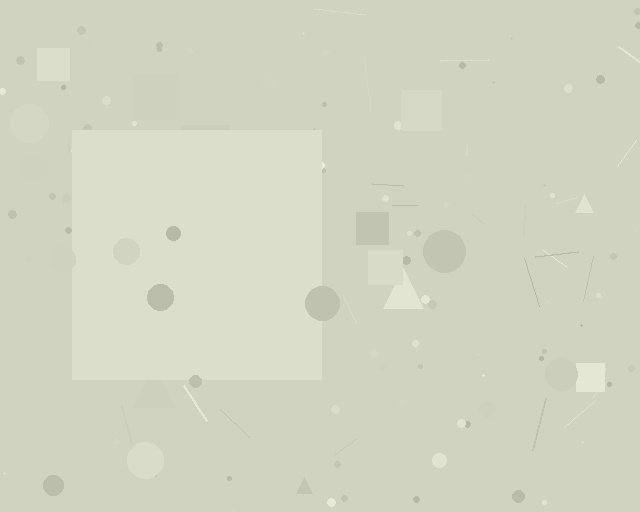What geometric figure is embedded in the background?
A square is embedded in the background.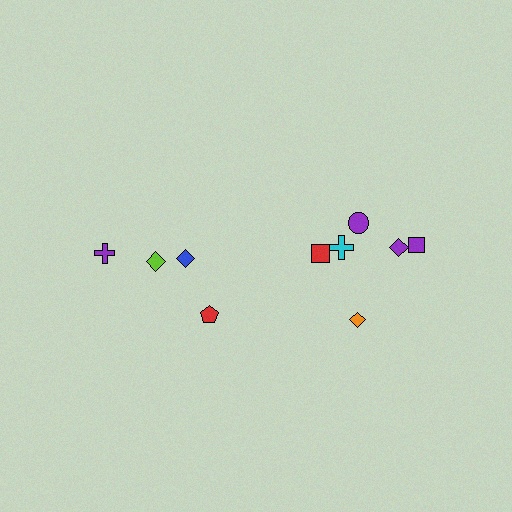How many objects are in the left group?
There are 4 objects.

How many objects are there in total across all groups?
There are 10 objects.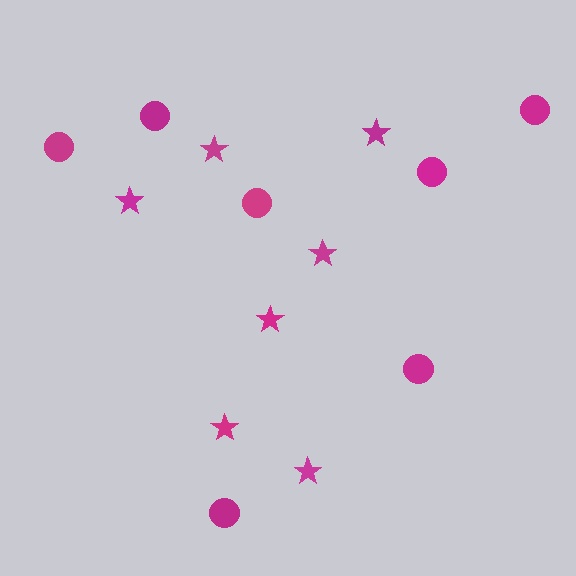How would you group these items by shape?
There are 2 groups: one group of stars (7) and one group of circles (7).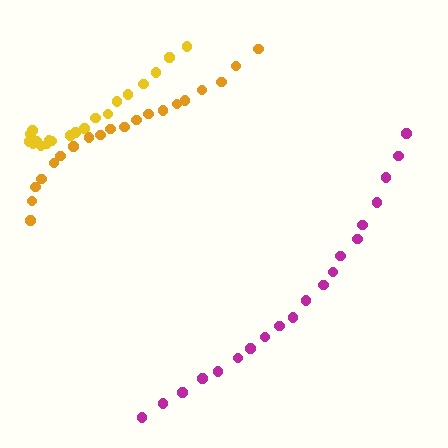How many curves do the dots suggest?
There are 3 distinct paths.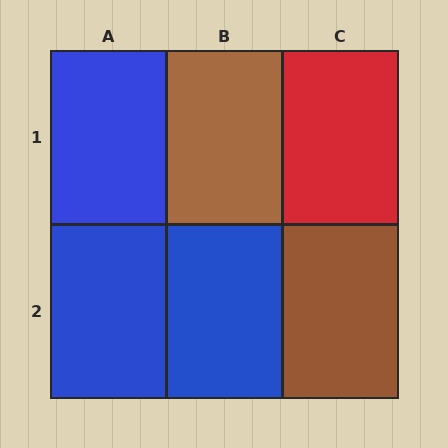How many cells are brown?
2 cells are brown.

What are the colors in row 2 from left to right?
Blue, blue, brown.